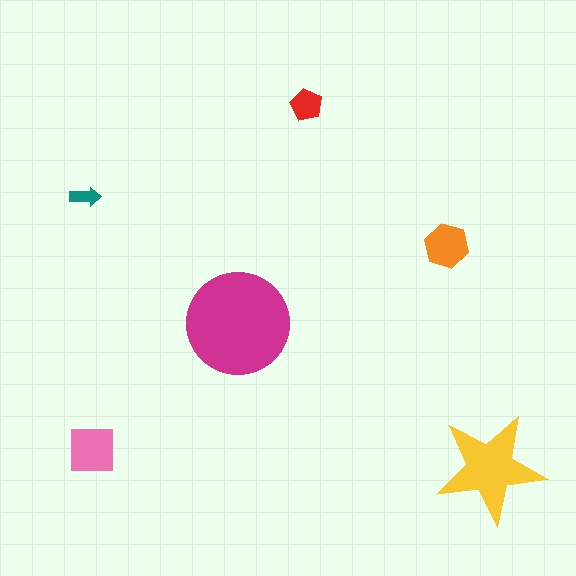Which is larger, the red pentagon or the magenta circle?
The magenta circle.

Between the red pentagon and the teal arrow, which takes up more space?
The red pentagon.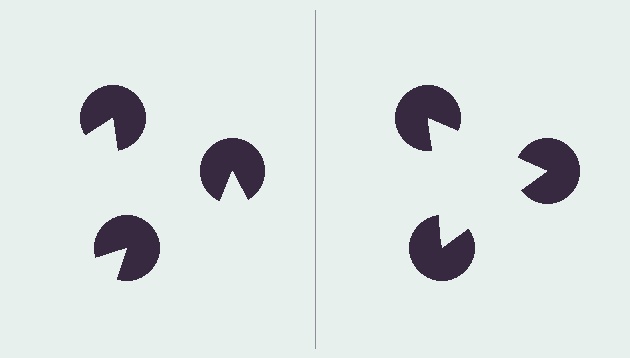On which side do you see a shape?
An illusory triangle appears on the right side. On the left side the wedge cuts are rotated, so no coherent shape forms.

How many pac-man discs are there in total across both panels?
6 — 3 on each side.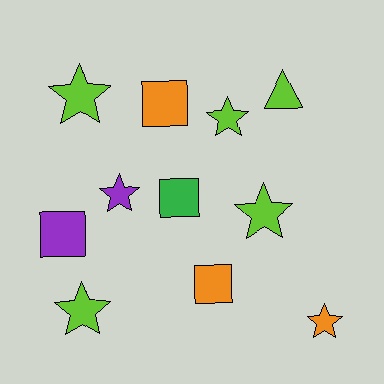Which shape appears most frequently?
Star, with 6 objects.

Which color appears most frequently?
Lime, with 5 objects.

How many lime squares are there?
There are no lime squares.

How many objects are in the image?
There are 11 objects.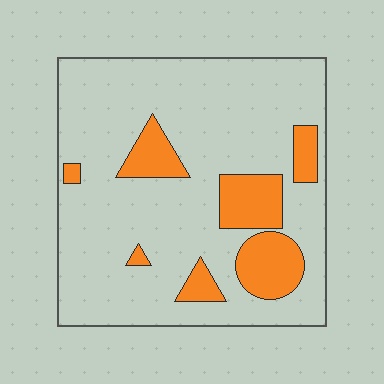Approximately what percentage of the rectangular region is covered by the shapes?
Approximately 20%.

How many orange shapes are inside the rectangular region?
7.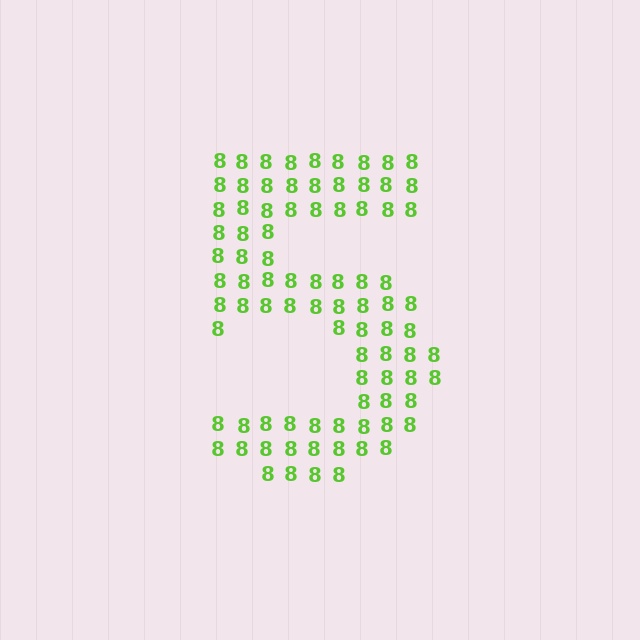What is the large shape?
The large shape is the digit 5.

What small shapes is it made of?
It is made of small digit 8's.